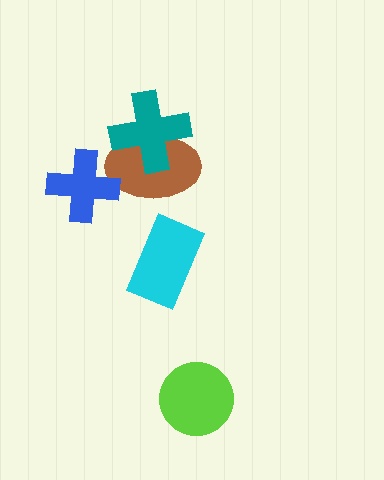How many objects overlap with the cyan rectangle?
0 objects overlap with the cyan rectangle.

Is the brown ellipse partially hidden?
Yes, it is partially covered by another shape.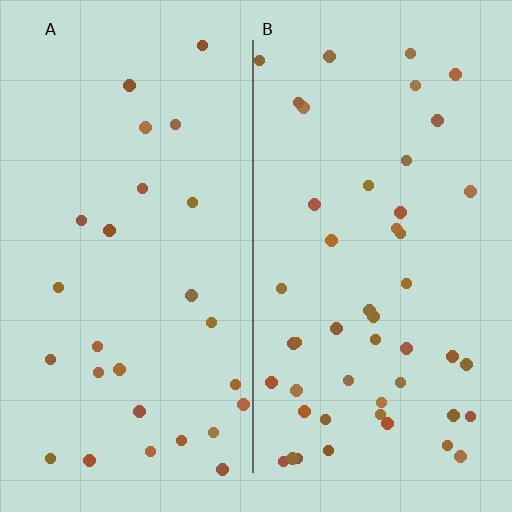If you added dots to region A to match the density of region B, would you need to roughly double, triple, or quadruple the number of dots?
Approximately double.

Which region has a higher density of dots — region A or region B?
B (the right).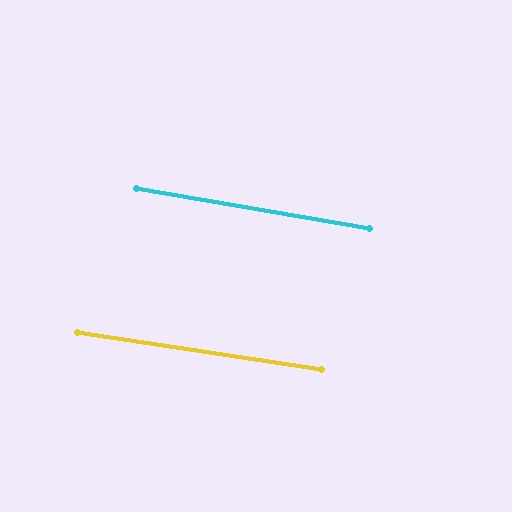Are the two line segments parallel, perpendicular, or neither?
Parallel — their directions differ by only 1.3°.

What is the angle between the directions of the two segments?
Approximately 1 degree.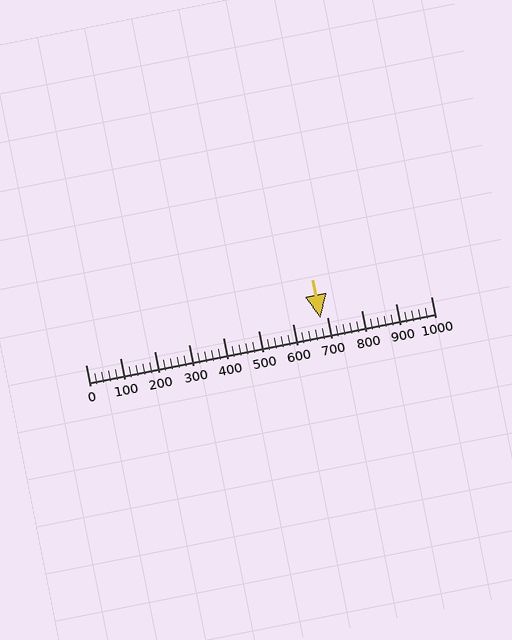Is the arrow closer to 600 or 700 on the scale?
The arrow is closer to 700.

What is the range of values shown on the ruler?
The ruler shows values from 0 to 1000.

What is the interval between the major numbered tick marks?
The major tick marks are spaced 100 units apart.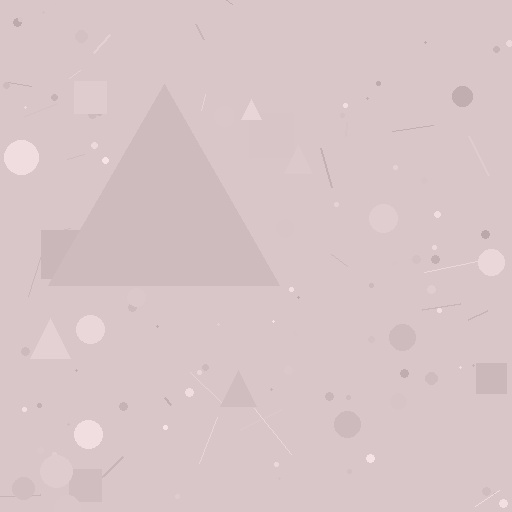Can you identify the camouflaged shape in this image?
The camouflaged shape is a triangle.